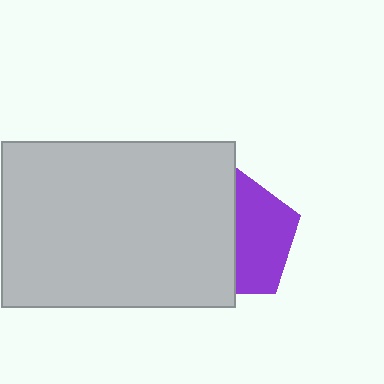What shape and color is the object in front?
The object in front is a light gray rectangle.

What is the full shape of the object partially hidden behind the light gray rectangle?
The partially hidden object is a purple pentagon.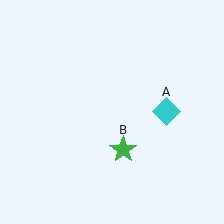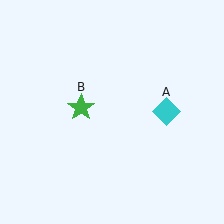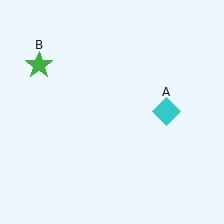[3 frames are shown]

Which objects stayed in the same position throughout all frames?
Cyan diamond (object A) remained stationary.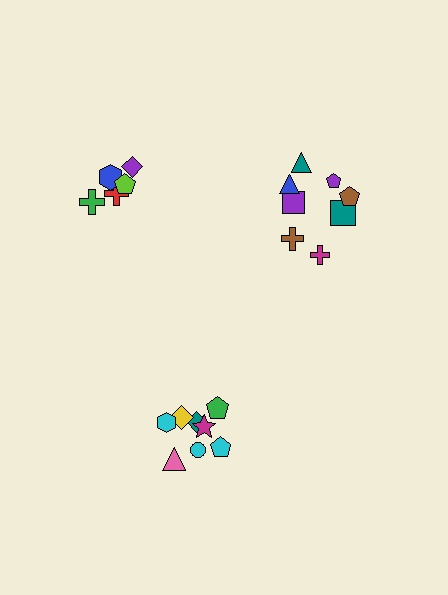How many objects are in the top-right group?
There are 8 objects.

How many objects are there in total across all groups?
There are 21 objects.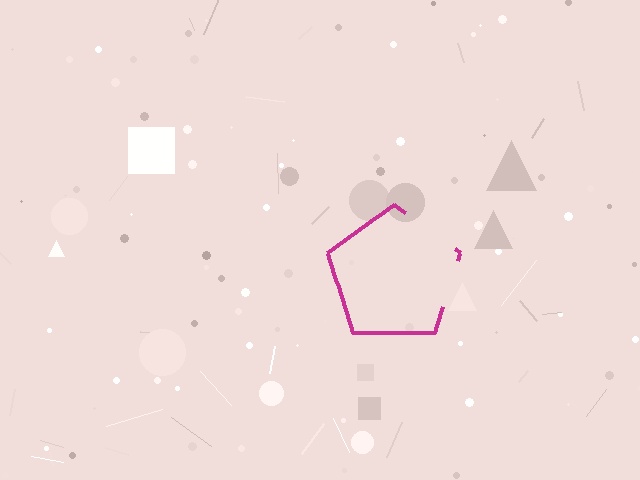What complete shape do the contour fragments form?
The contour fragments form a pentagon.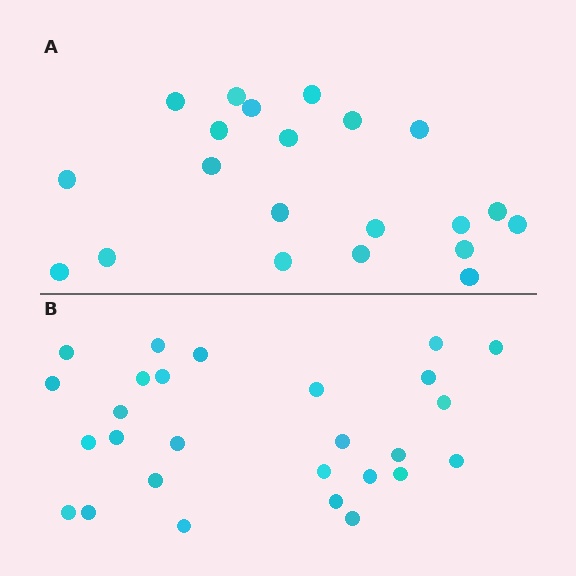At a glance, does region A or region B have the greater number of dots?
Region B (the bottom region) has more dots.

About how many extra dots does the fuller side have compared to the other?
Region B has about 6 more dots than region A.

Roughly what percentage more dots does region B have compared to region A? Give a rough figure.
About 30% more.